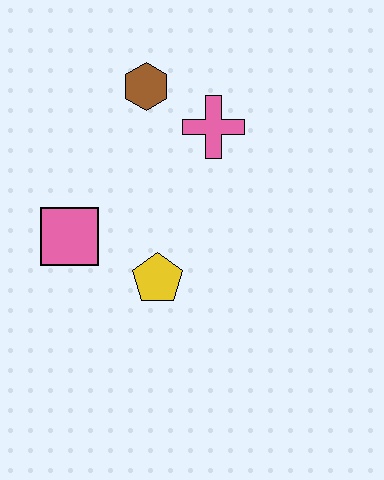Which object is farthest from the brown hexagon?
The yellow pentagon is farthest from the brown hexagon.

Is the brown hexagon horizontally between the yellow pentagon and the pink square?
Yes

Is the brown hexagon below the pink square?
No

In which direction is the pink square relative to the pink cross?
The pink square is to the left of the pink cross.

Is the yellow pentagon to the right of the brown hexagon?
Yes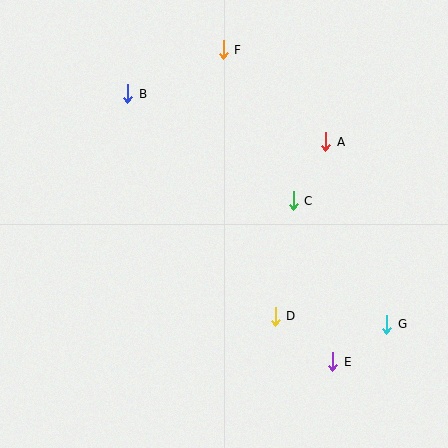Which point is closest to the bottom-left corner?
Point D is closest to the bottom-left corner.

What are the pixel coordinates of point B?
Point B is at (128, 94).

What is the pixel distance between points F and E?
The distance between F and E is 331 pixels.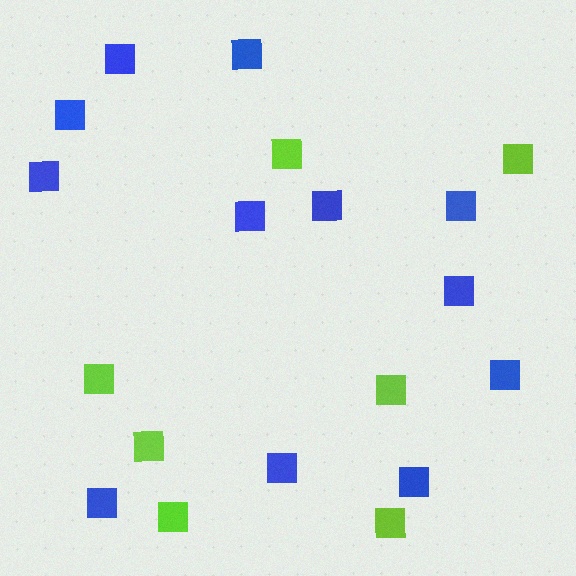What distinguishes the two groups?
There are 2 groups: one group of lime squares (7) and one group of blue squares (12).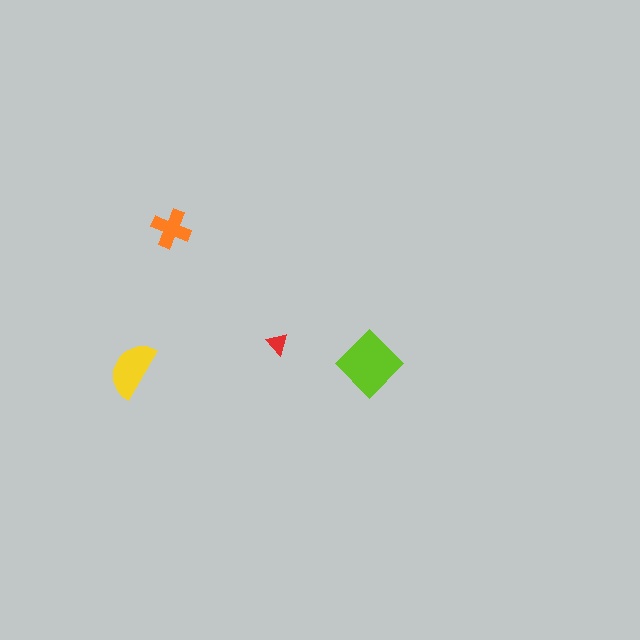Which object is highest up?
The orange cross is topmost.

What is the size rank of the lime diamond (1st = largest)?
1st.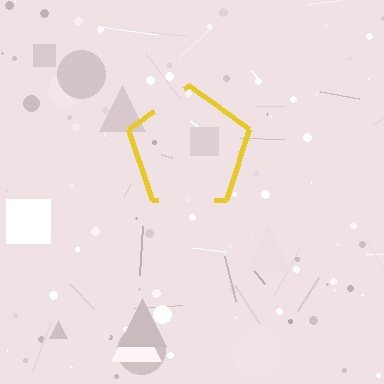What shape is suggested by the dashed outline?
The dashed outline suggests a pentagon.